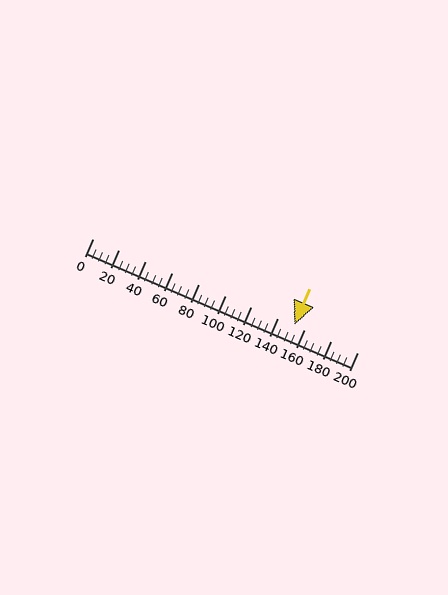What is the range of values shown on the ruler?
The ruler shows values from 0 to 200.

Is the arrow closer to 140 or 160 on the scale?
The arrow is closer to 160.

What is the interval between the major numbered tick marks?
The major tick marks are spaced 20 units apart.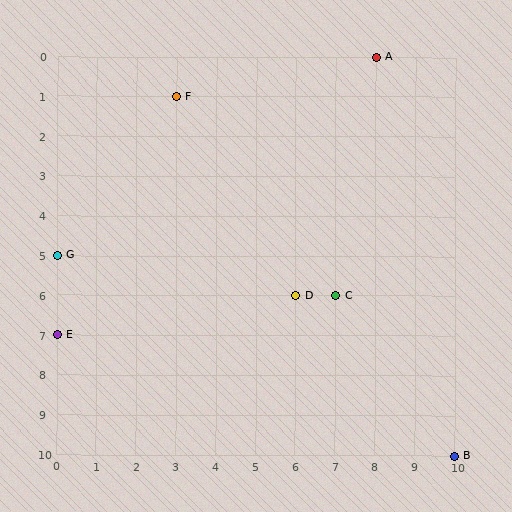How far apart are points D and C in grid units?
Points D and C are 1 column apart.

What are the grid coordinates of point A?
Point A is at grid coordinates (8, 0).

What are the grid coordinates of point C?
Point C is at grid coordinates (7, 6).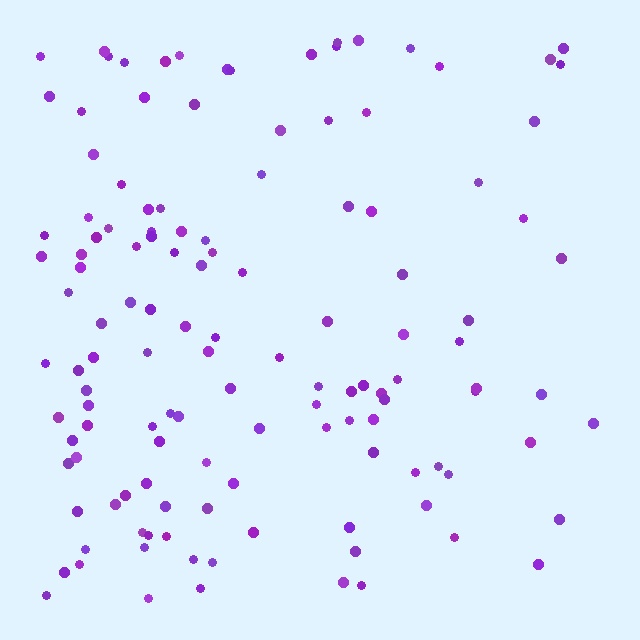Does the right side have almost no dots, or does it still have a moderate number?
Still a moderate number, just noticeably fewer than the left.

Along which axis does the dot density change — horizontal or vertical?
Horizontal.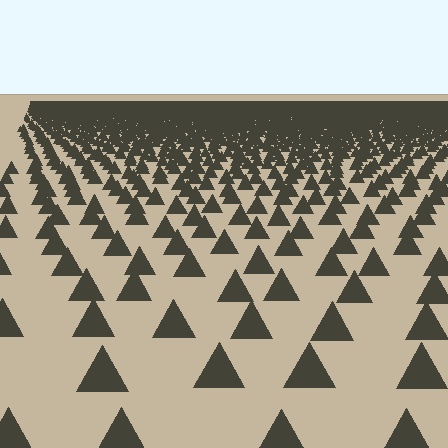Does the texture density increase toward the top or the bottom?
Density increases toward the top.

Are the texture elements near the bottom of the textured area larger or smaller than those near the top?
Larger. Near the bottom, elements are closer to the viewer and appear at a bigger on-screen size.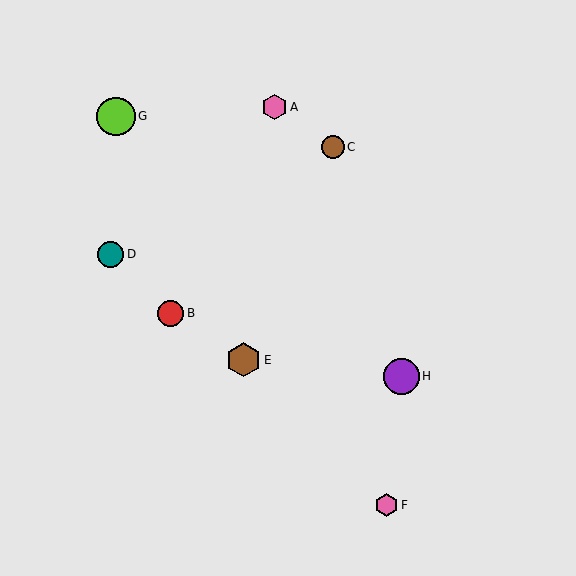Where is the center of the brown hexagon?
The center of the brown hexagon is at (243, 360).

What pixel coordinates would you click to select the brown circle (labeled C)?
Click at (333, 147) to select the brown circle C.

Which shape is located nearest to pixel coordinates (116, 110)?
The lime circle (labeled G) at (116, 116) is nearest to that location.